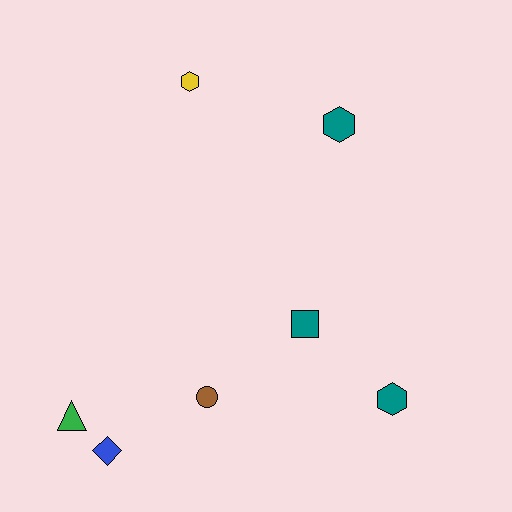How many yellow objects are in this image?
There is 1 yellow object.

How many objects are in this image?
There are 7 objects.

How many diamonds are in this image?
There is 1 diamond.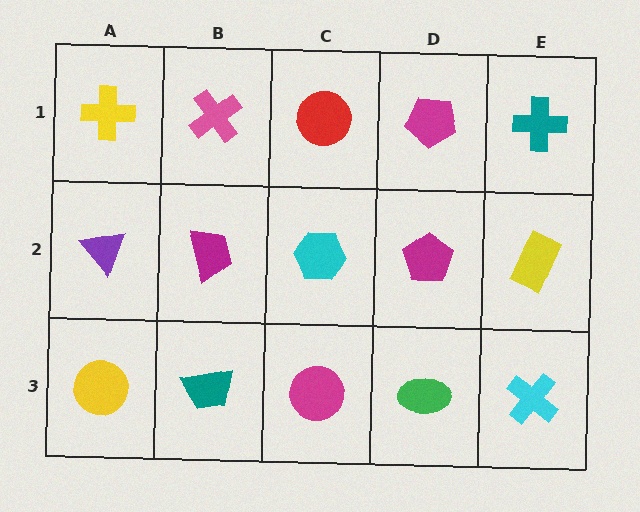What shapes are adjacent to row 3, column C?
A cyan hexagon (row 2, column C), a teal trapezoid (row 3, column B), a green ellipse (row 3, column D).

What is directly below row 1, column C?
A cyan hexagon.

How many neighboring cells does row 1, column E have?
2.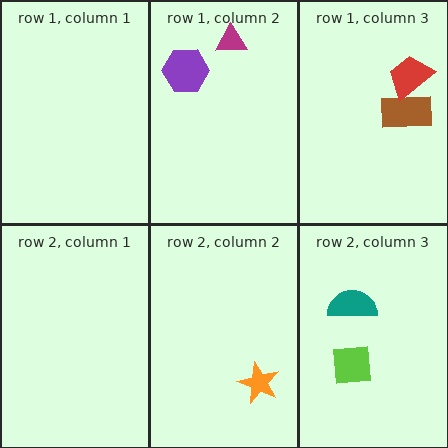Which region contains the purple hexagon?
The row 1, column 2 region.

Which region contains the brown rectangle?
The row 1, column 3 region.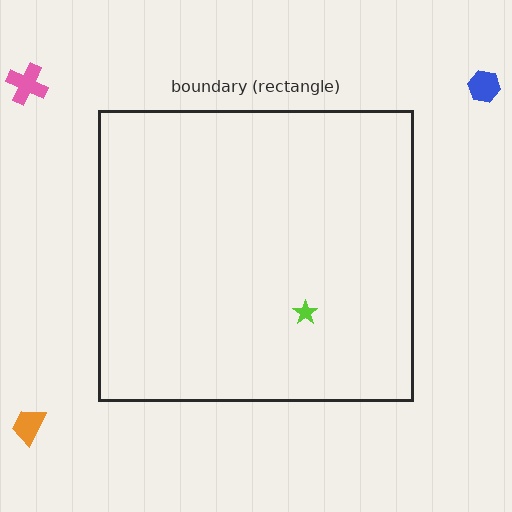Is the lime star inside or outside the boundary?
Inside.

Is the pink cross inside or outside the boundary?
Outside.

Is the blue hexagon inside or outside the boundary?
Outside.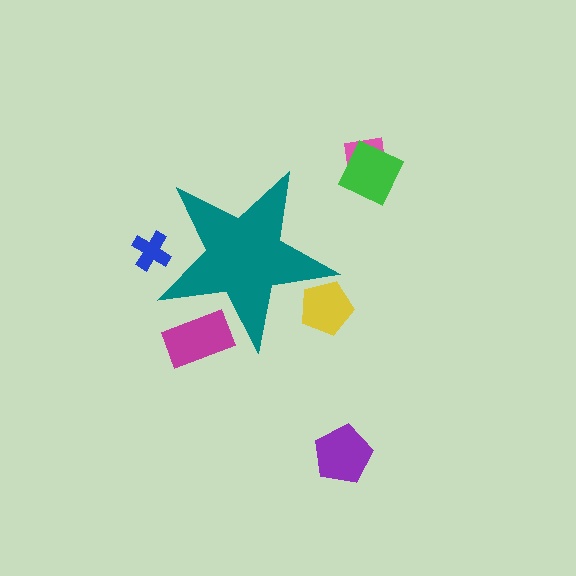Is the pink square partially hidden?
No, the pink square is fully visible.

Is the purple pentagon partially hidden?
No, the purple pentagon is fully visible.